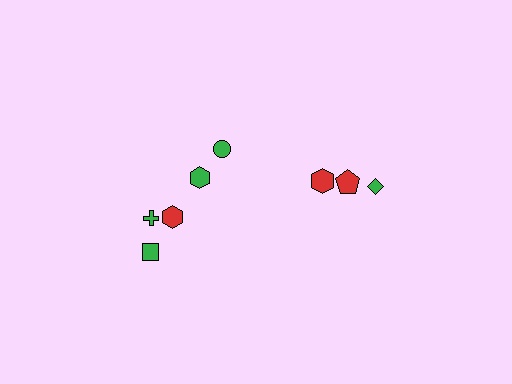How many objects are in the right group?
There are 3 objects.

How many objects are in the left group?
There are 5 objects.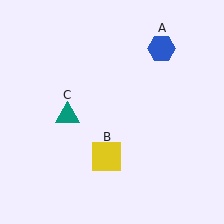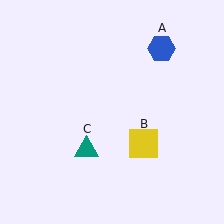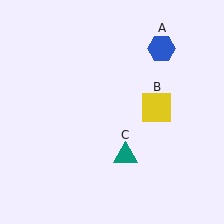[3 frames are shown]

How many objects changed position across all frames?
2 objects changed position: yellow square (object B), teal triangle (object C).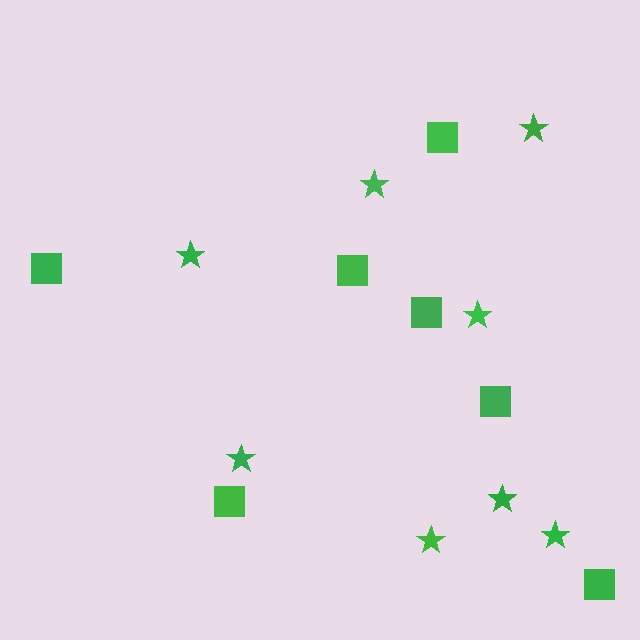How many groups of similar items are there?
There are 2 groups: one group of squares (7) and one group of stars (8).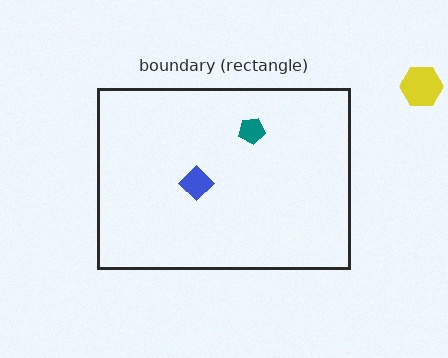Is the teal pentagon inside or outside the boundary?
Inside.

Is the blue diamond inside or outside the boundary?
Inside.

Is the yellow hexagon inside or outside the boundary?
Outside.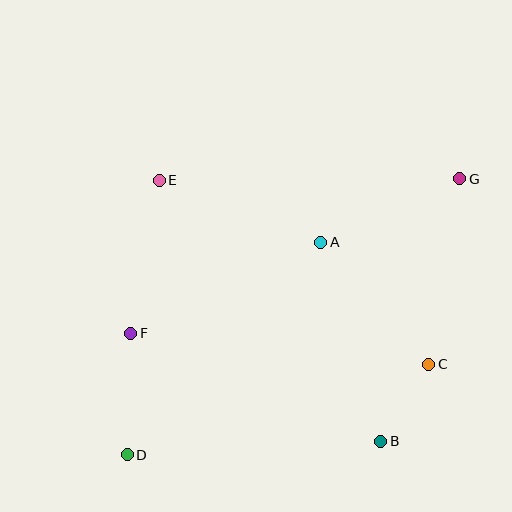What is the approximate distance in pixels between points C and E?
The distance between C and E is approximately 327 pixels.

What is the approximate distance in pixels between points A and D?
The distance between A and D is approximately 287 pixels.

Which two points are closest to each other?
Points B and C are closest to each other.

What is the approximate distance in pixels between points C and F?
The distance between C and F is approximately 300 pixels.